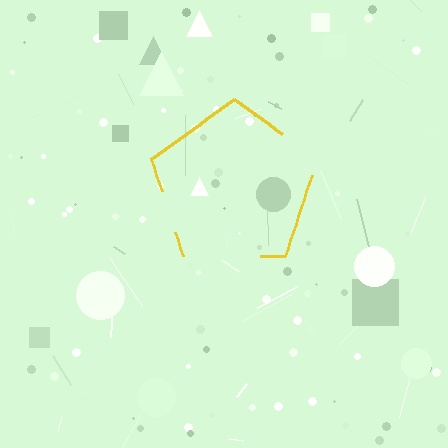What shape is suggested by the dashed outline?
The dashed outline suggests a pentagon.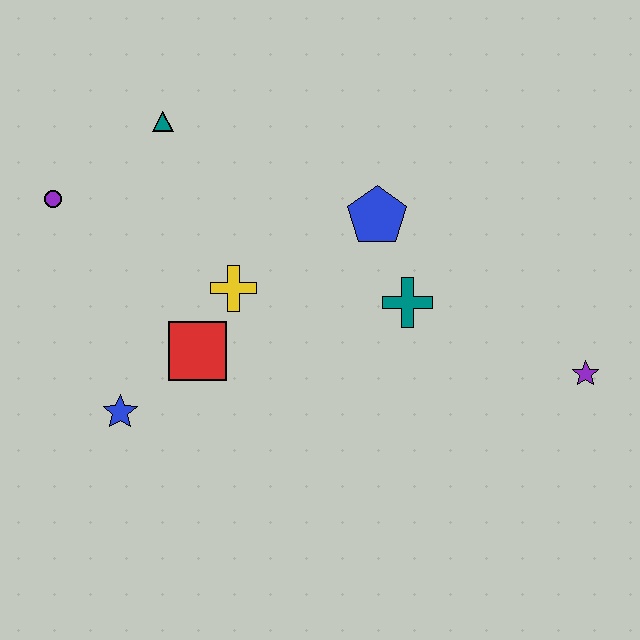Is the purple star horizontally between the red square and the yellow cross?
No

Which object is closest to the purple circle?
The teal triangle is closest to the purple circle.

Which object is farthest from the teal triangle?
The purple star is farthest from the teal triangle.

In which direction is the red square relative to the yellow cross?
The red square is below the yellow cross.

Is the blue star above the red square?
No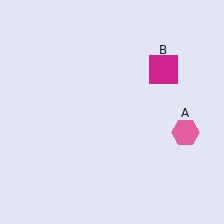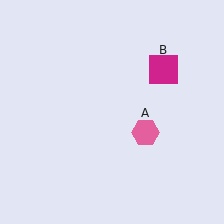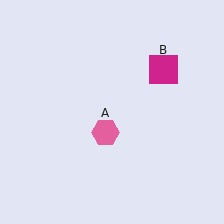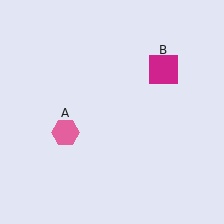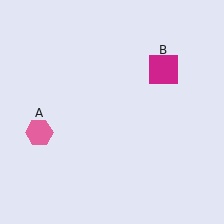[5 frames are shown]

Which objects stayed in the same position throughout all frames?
Magenta square (object B) remained stationary.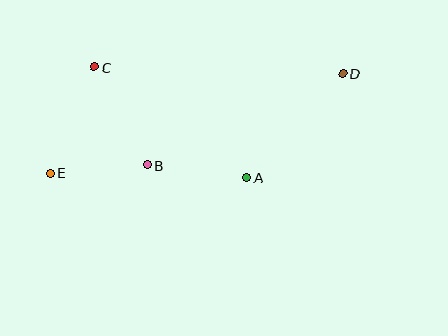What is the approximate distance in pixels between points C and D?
The distance between C and D is approximately 249 pixels.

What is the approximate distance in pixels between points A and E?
The distance between A and E is approximately 196 pixels.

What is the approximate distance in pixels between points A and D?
The distance between A and D is approximately 142 pixels.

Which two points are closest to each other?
Points B and E are closest to each other.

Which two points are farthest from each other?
Points D and E are farthest from each other.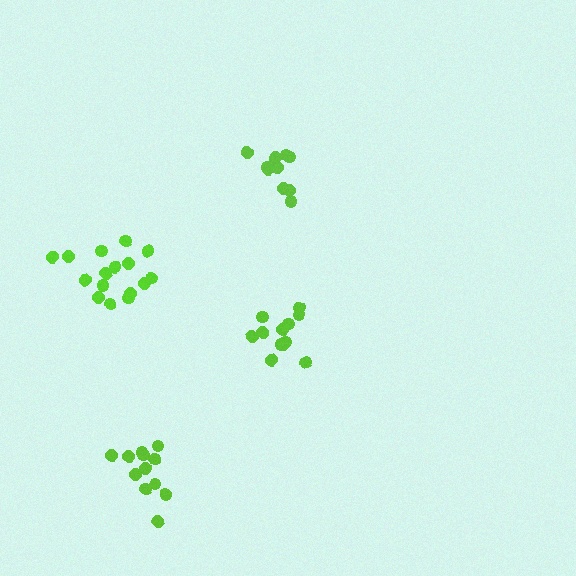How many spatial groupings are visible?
There are 4 spatial groupings.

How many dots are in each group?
Group 1: 12 dots, Group 2: 12 dots, Group 3: 12 dots, Group 4: 17 dots (53 total).